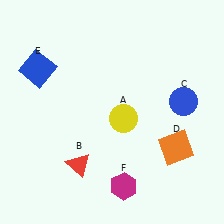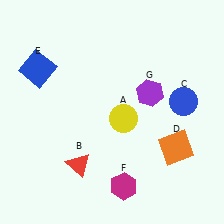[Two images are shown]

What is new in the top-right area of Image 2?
A purple hexagon (G) was added in the top-right area of Image 2.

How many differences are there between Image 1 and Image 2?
There is 1 difference between the two images.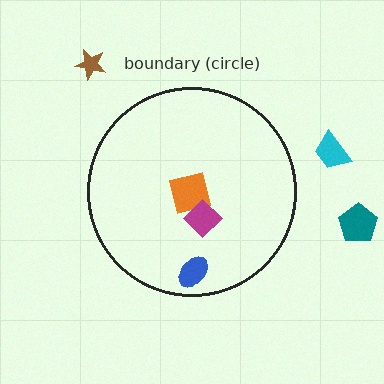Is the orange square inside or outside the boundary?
Inside.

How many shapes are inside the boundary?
3 inside, 3 outside.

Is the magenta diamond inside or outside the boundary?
Inside.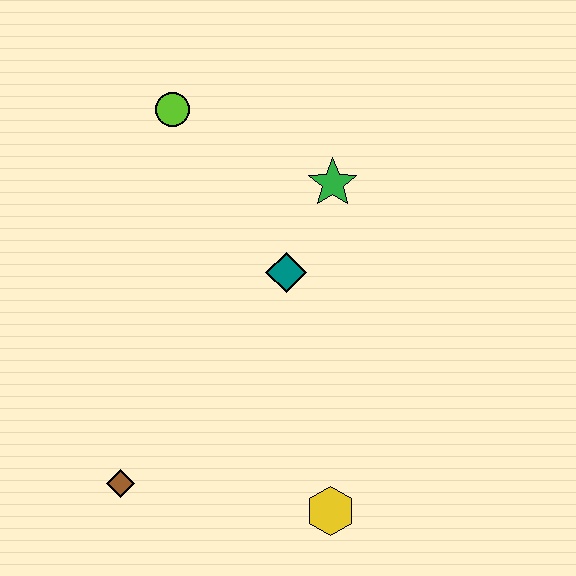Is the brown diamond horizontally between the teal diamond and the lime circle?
No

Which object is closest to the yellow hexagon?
The brown diamond is closest to the yellow hexagon.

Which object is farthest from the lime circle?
The yellow hexagon is farthest from the lime circle.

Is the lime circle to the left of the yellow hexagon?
Yes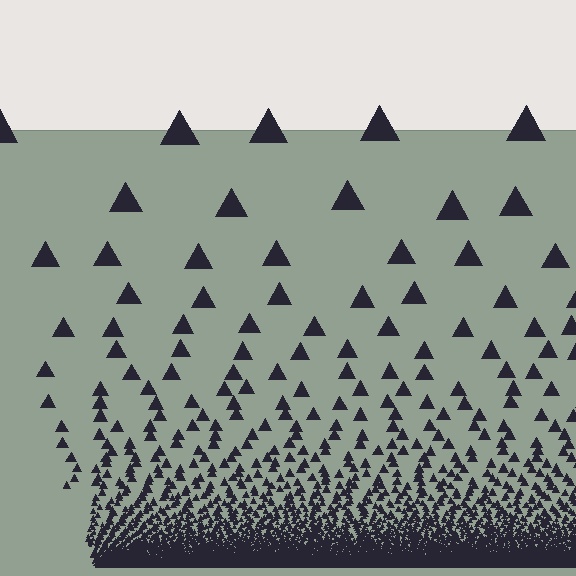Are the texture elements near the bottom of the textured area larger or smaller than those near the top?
Smaller. The gradient is inverted — elements near the bottom are smaller and denser.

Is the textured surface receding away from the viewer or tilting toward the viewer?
The surface appears to tilt toward the viewer. Texture elements get larger and sparser toward the top.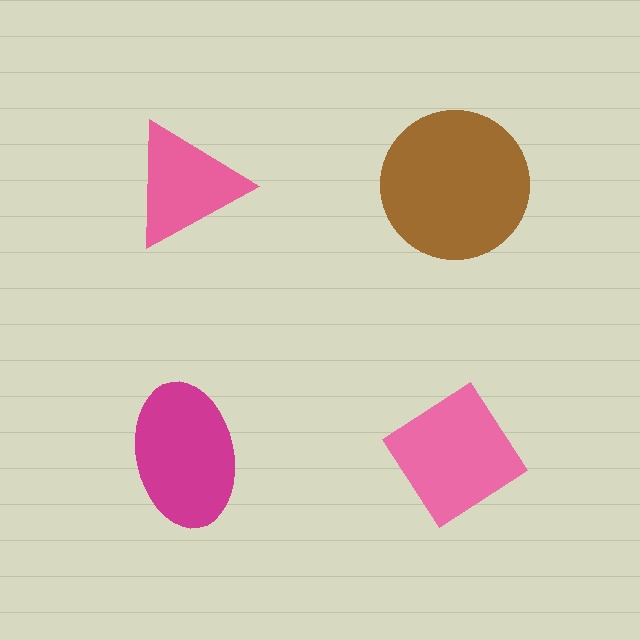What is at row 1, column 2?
A brown circle.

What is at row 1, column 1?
A pink triangle.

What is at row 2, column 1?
A magenta ellipse.